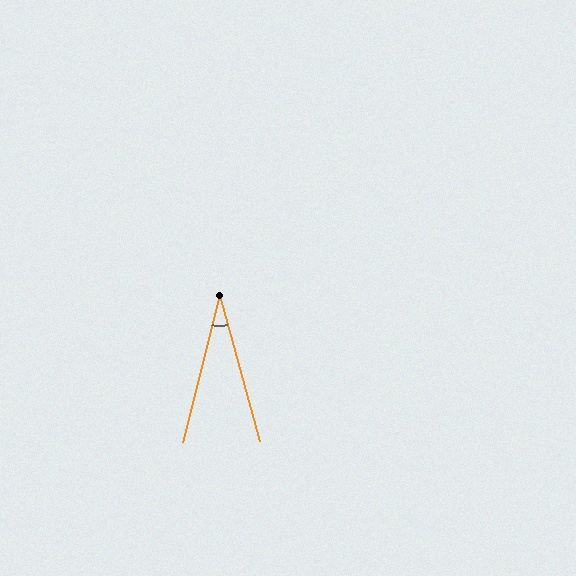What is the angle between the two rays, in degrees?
Approximately 29 degrees.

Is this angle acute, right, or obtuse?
It is acute.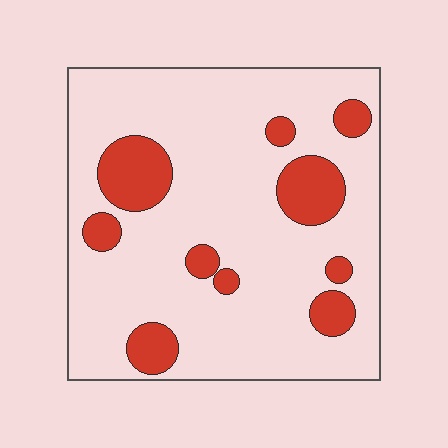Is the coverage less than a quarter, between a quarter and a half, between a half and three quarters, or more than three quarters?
Less than a quarter.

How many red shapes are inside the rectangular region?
10.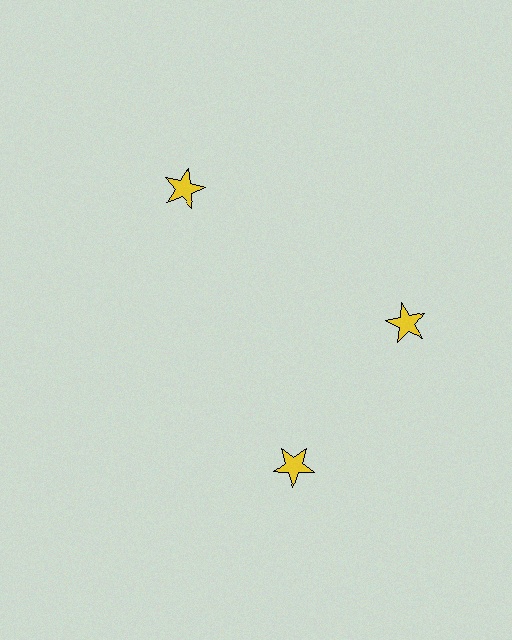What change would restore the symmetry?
The symmetry would be restored by rotating it back into even spacing with its neighbors so that all 3 stars sit at equal angles and equal distance from the center.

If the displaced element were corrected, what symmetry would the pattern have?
It would have 3-fold rotational symmetry — the pattern would map onto itself every 120 degrees.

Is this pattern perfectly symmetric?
No. The 3 yellow stars are arranged in a ring, but one element near the 7 o'clock position is rotated out of alignment along the ring, breaking the 3-fold rotational symmetry.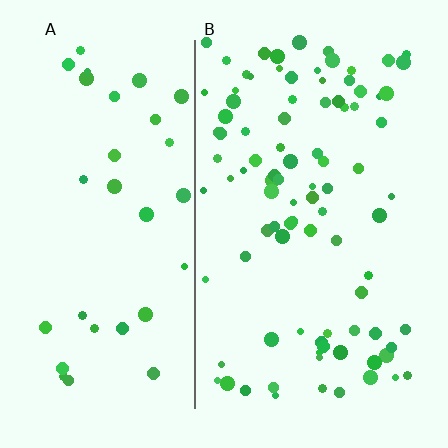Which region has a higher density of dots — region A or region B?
B (the right).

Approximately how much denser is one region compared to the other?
Approximately 2.7× — region B over region A.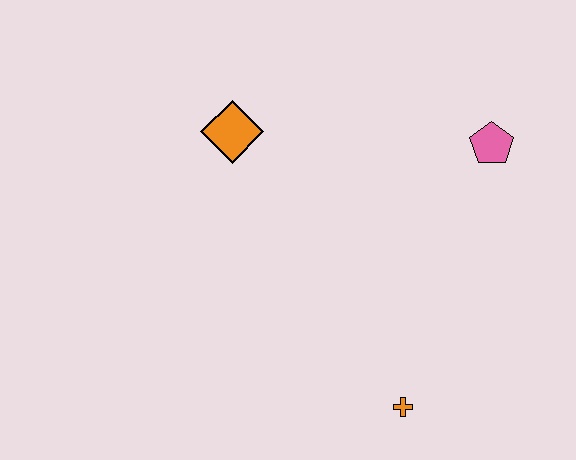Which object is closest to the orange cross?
The pink pentagon is closest to the orange cross.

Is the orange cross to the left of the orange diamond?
No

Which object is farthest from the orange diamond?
The orange cross is farthest from the orange diamond.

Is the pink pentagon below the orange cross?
No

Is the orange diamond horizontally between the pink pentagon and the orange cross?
No